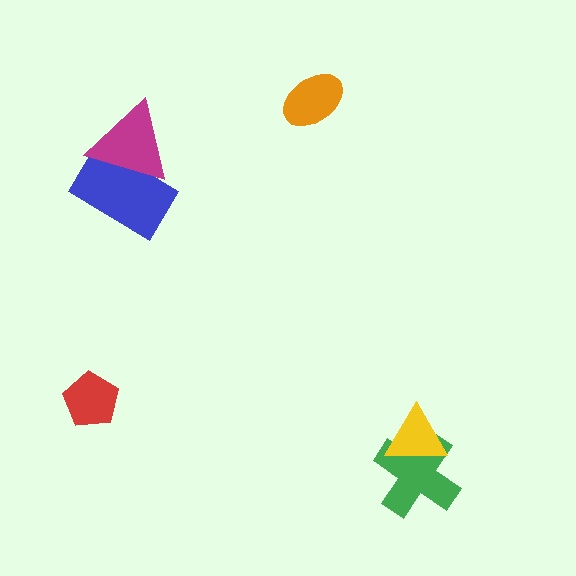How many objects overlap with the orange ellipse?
0 objects overlap with the orange ellipse.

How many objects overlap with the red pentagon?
0 objects overlap with the red pentagon.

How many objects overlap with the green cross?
1 object overlaps with the green cross.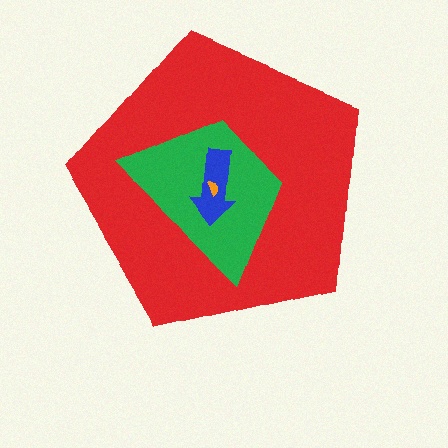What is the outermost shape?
The red pentagon.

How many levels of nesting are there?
4.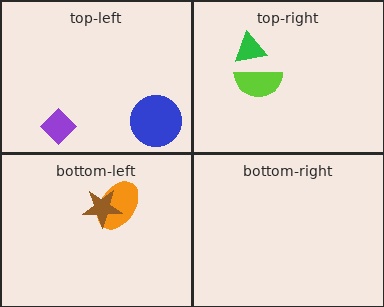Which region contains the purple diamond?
The top-left region.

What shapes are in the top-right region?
The lime semicircle, the green triangle.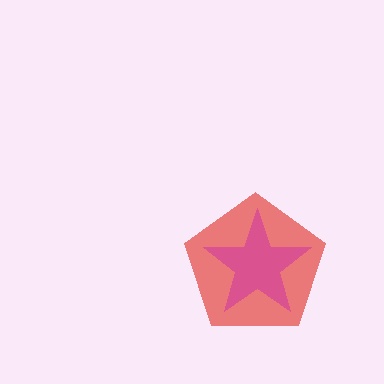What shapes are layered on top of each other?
The layered shapes are: a red pentagon, a magenta star.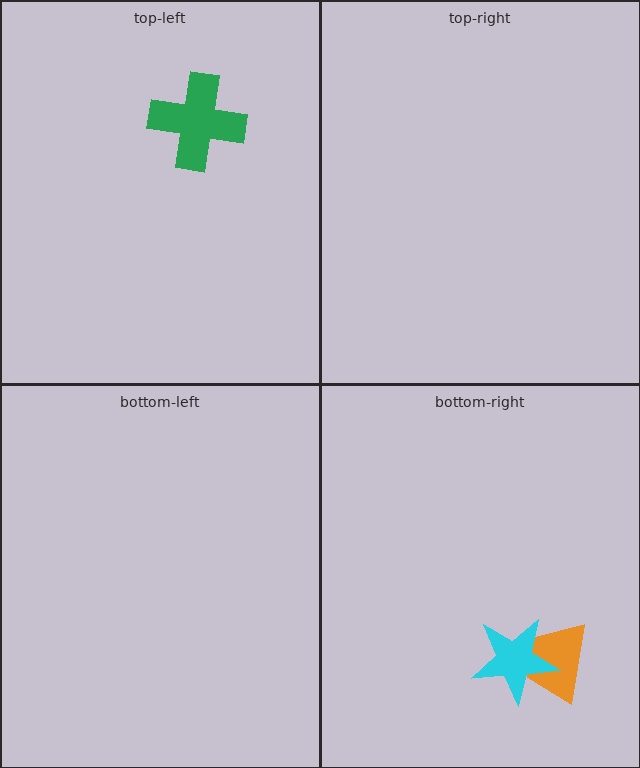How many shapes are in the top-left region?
1.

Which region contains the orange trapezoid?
The bottom-right region.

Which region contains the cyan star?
The bottom-right region.